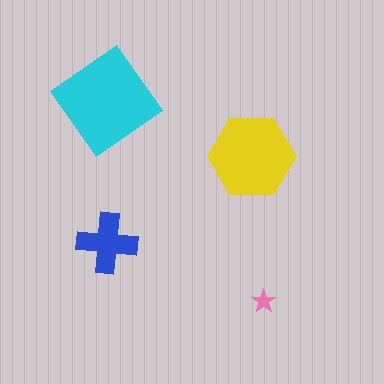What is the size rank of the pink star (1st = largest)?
4th.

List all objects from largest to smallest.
The cyan diamond, the yellow hexagon, the blue cross, the pink star.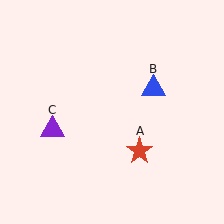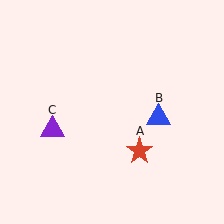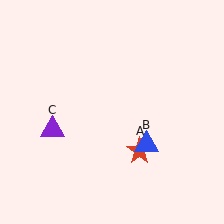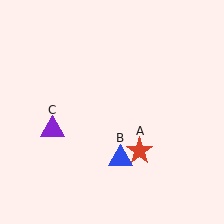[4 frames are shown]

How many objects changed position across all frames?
1 object changed position: blue triangle (object B).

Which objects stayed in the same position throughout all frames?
Red star (object A) and purple triangle (object C) remained stationary.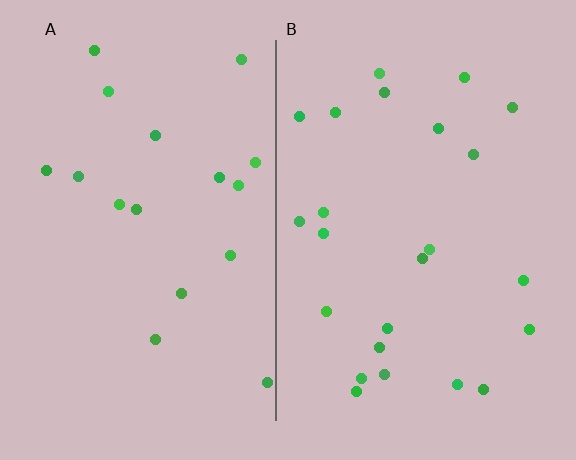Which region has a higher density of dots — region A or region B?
B (the right).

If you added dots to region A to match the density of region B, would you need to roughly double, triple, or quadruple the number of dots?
Approximately double.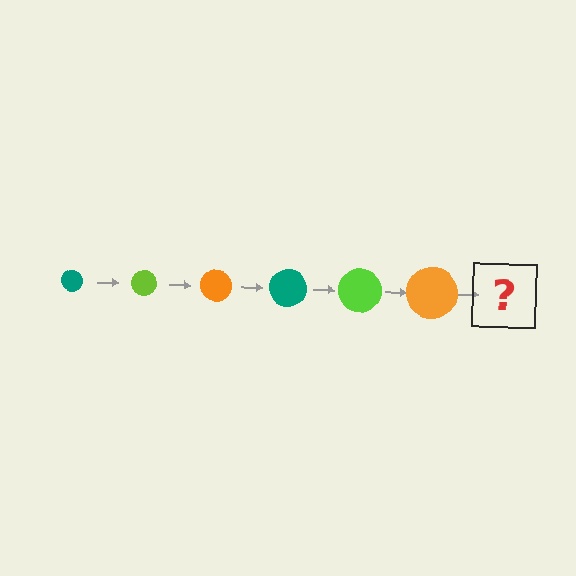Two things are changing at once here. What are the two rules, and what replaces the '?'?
The two rules are that the circle grows larger each step and the color cycles through teal, lime, and orange. The '?' should be a teal circle, larger than the previous one.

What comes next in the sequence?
The next element should be a teal circle, larger than the previous one.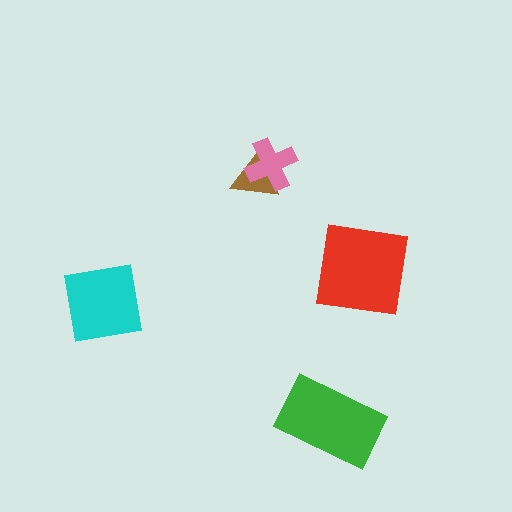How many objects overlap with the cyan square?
0 objects overlap with the cyan square.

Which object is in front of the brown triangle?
The pink cross is in front of the brown triangle.